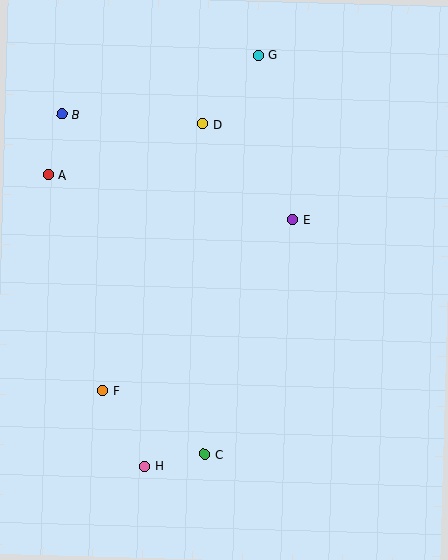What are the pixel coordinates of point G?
Point G is at (258, 55).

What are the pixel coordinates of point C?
Point C is at (205, 454).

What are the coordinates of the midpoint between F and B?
The midpoint between F and B is at (82, 252).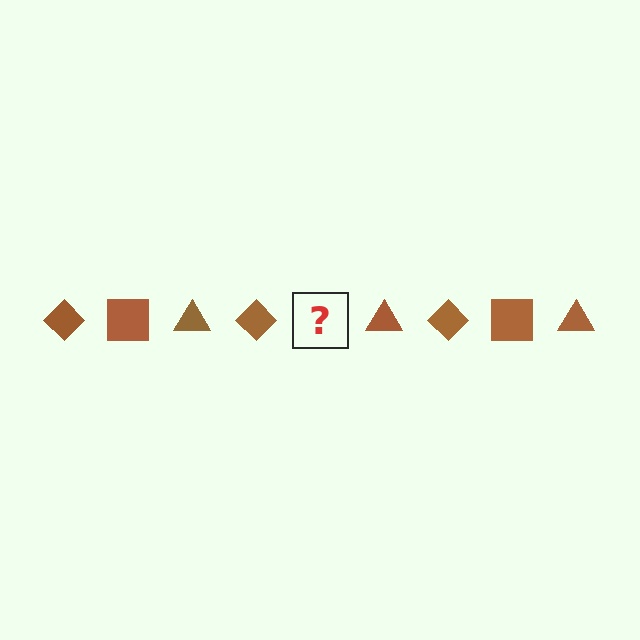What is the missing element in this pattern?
The missing element is a brown square.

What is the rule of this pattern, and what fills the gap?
The rule is that the pattern cycles through diamond, square, triangle shapes in brown. The gap should be filled with a brown square.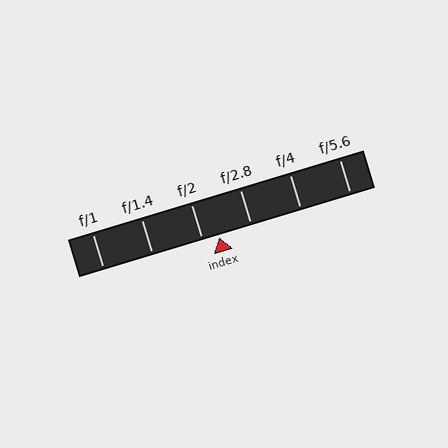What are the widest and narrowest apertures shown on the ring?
The widest aperture shown is f/1 and the narrowest is f/5.6.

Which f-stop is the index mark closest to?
The index mark is closest to f/2.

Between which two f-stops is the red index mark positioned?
The index mark is between f/2 and f/2.8.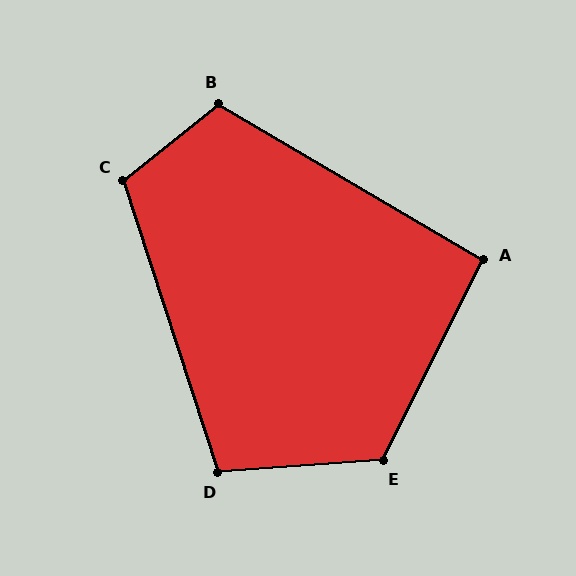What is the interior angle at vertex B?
Approximately 111 degrees (obtuse).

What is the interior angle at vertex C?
Approximately 111 degrees (obtuse).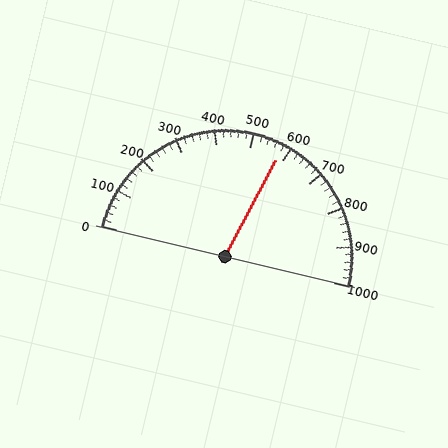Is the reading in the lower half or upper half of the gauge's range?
The reading is in the upper half of the range (0 to 1000).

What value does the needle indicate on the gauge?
The needle indicates approximately 580.